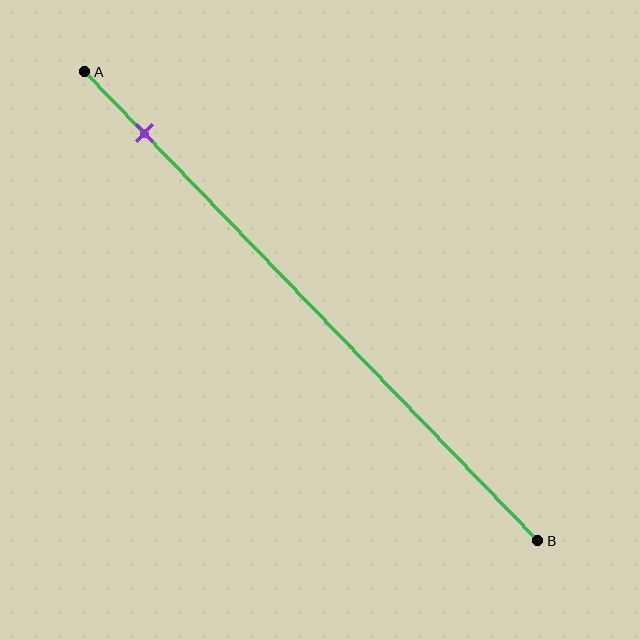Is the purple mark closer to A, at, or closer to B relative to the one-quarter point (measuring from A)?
The purple mark is closer to point A than the one-quarter point of segment AB.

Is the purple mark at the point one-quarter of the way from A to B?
No, the mark is at about 15% from A, not at the 25% one-quarter point.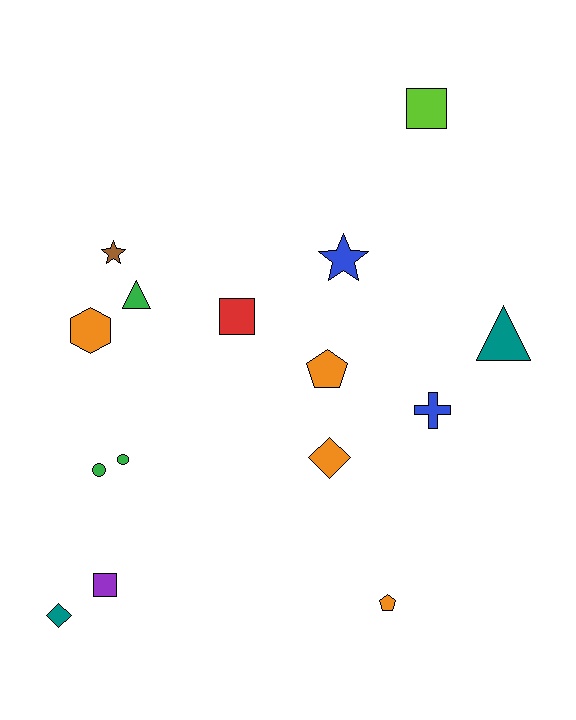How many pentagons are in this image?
There are 2 pentagons.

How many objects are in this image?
There are 15 objects.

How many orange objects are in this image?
There are 4 orange objects.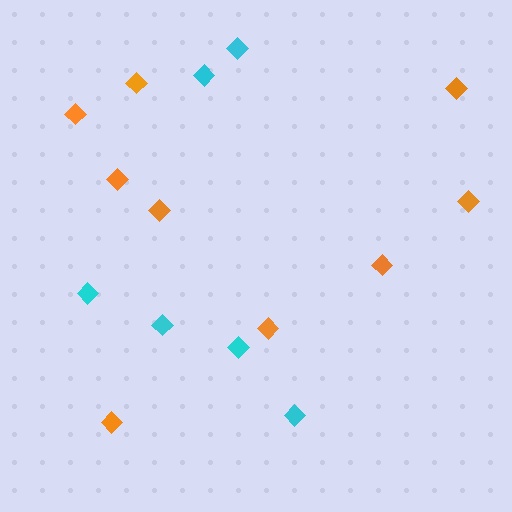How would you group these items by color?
There are 2 groups: one group of orange diamonds (9) and one group of cyan diamonds (6).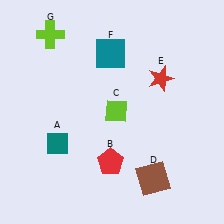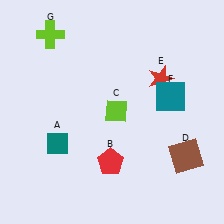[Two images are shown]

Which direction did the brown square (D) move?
The brown square (D) moved right.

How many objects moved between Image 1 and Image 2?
2 objects moved between the two images.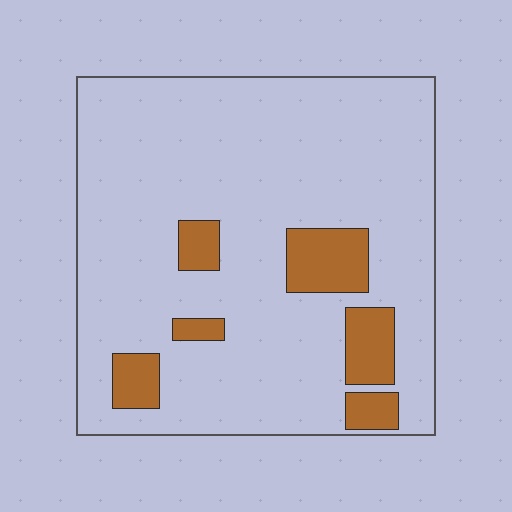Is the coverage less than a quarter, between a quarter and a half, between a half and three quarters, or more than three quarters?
Less than a quarter.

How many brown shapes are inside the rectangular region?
6.